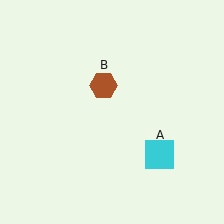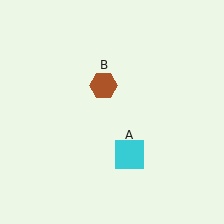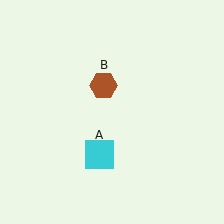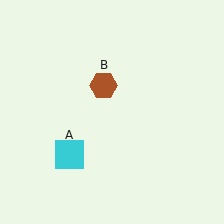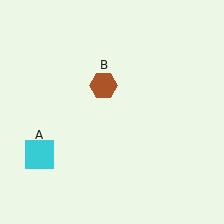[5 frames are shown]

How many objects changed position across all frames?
1 object changed position: cyan square (object A).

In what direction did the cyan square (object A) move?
The cyan square (object A) moved left.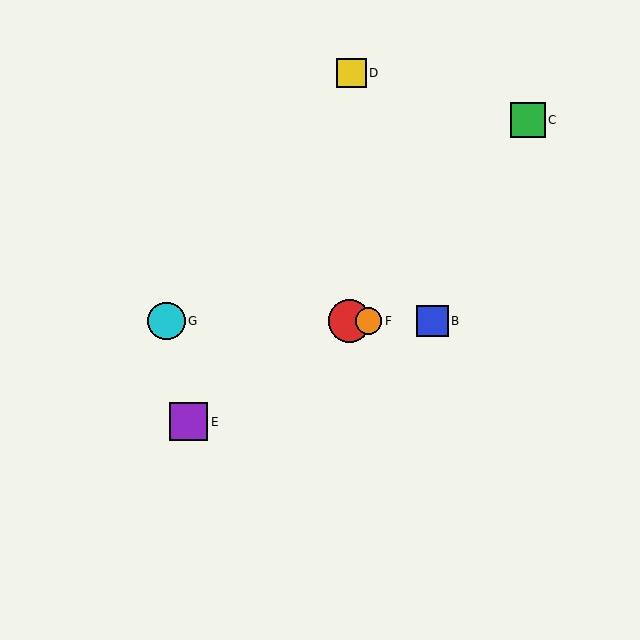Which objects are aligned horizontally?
Objects A, B, F, G are aligned horizontally.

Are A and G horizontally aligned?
Yes, both are at y≈321.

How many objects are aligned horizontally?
4 objects (A, B, F, G) are aligned horizontally.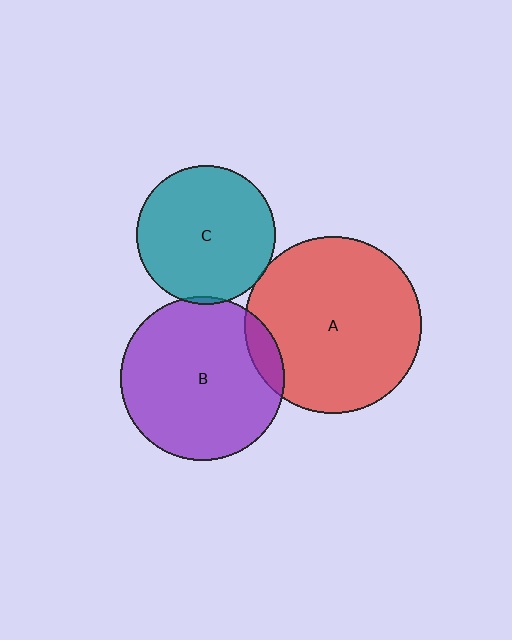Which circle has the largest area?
Circle A (red).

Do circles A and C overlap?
Yes.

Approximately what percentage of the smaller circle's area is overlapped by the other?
Approximately 5%.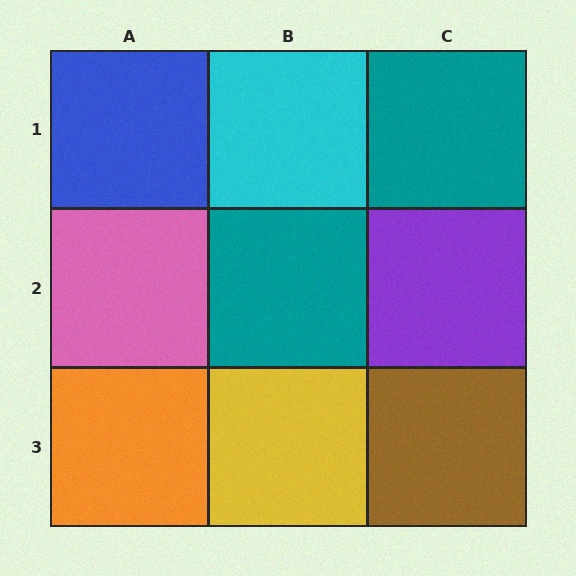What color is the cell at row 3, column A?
Orange.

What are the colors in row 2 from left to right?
Pink, teal, purple.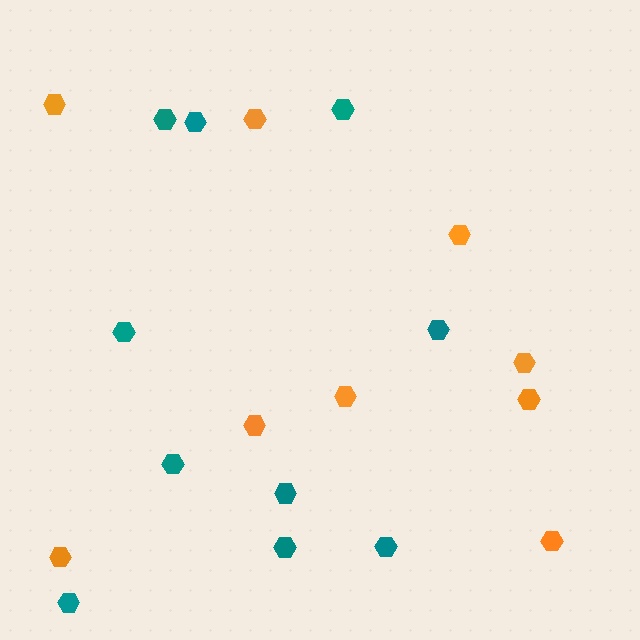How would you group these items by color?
There are 2 groups: one group of teal hexagons (10) and one group of orange hexagons (9).